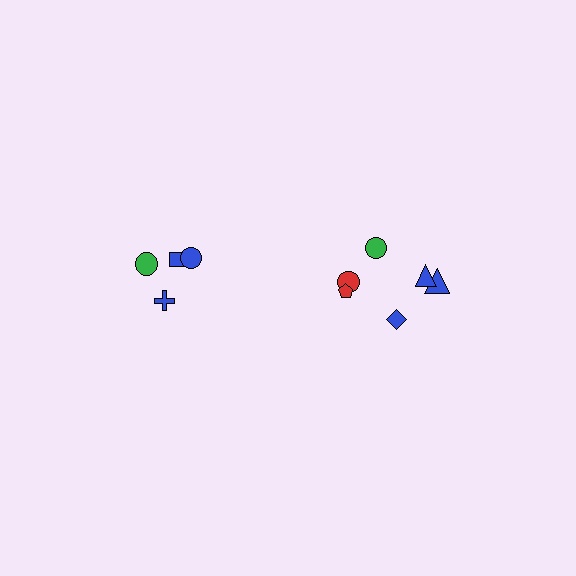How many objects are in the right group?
There are 6 objects.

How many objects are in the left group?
There are 4 objects.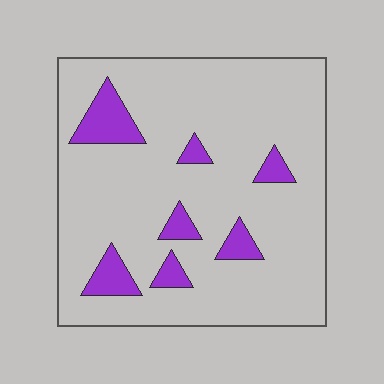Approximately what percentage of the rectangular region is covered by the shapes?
Approximately 10%.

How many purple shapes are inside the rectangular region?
7.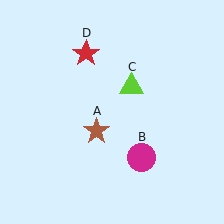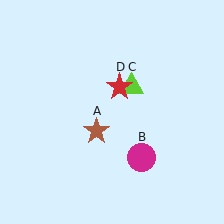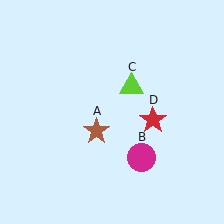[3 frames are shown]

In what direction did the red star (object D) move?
The red star (object D) moved down and to the right.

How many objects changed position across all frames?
1 object changed position: red star (object D).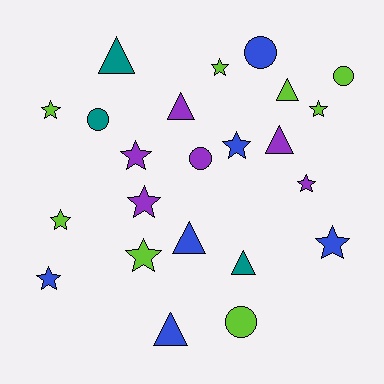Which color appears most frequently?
Lime, with 8 objects.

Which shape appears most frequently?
Star, with 11 objects.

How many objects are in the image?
There are 23 objects.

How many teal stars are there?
There are no teal stars.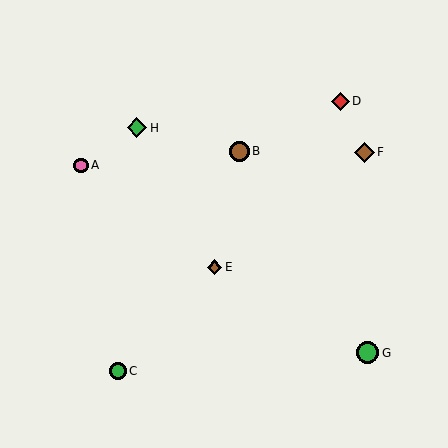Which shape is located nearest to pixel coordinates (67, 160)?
The pink circle (labeled A) at (81, 165) is nearest to that location.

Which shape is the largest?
The green circle (labeled G) is the largest.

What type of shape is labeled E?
Shape E is a brown diamond.